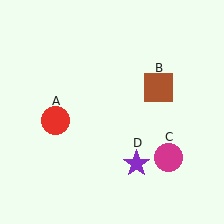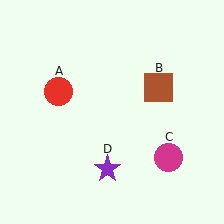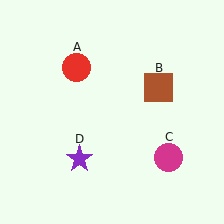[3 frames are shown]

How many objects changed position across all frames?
2 objects changed position: red circle (object A), purple star (object D).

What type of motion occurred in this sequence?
The red circle (object A), purple star (object D) rotated clockwise around the center of the scene.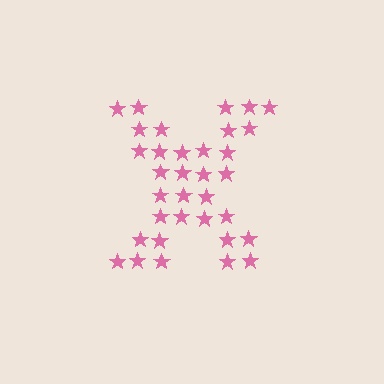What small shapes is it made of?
It is made of small stars.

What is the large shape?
The large shape is the letter X.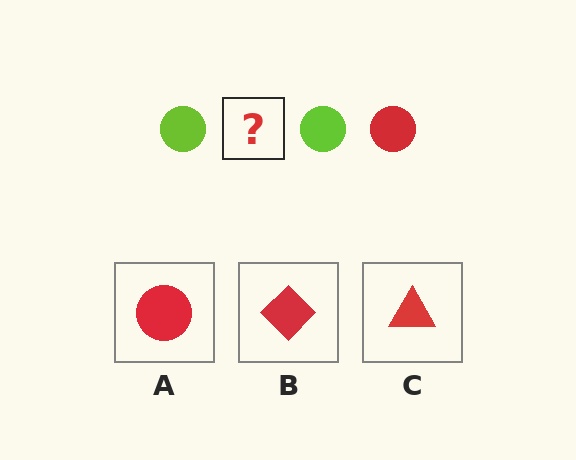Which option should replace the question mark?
Option A.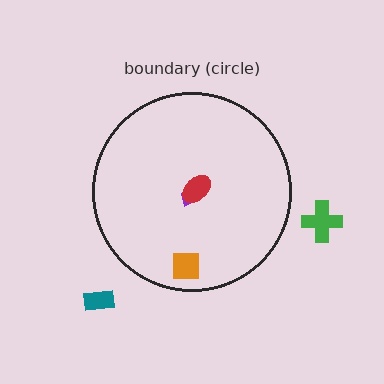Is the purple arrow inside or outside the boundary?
Inside.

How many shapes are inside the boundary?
3 inside, 2 outside.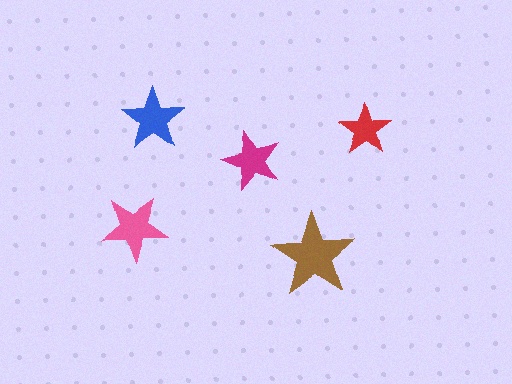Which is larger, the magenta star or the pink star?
The pink one.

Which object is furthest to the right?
The red star is rightmost.